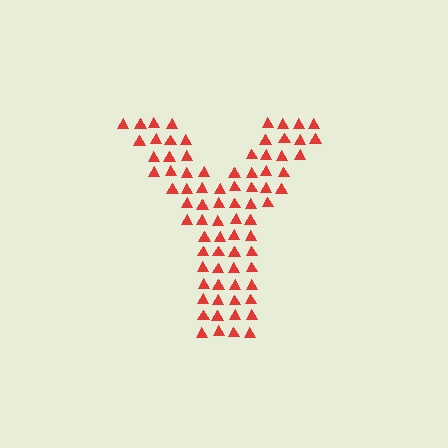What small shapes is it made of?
It is made of small triangles.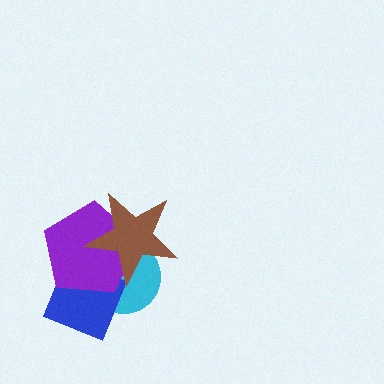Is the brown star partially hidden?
No, no other shape covers it.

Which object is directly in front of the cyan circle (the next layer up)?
The blue diamond is directly in front of the cyan circle.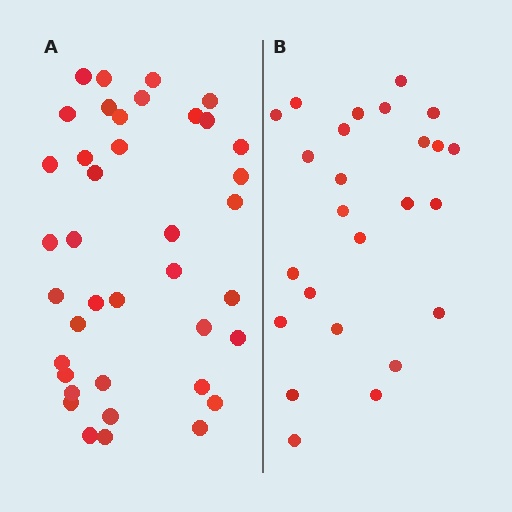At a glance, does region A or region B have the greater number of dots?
Region A (the left region) has more dots.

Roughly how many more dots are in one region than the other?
Region A has approximately 15 more dots than region B.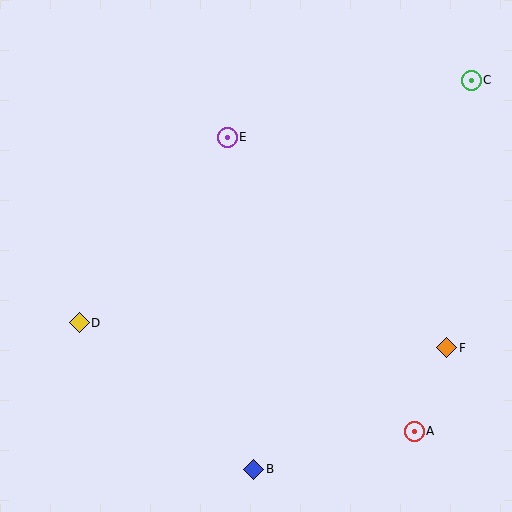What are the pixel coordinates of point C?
Point C is at (471, 80).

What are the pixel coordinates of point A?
Point A is at (414, 431).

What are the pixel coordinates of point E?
Point E is at (227, 137).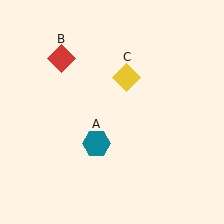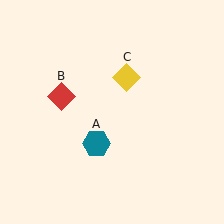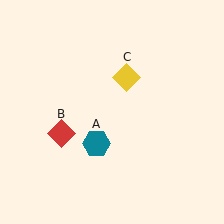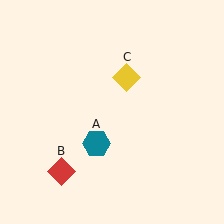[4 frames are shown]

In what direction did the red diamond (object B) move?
The red diamond (object B) moved down.